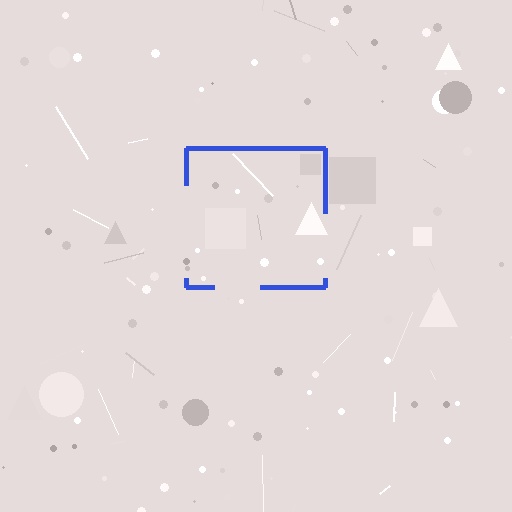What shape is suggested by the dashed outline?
The dashed outline suggests a square.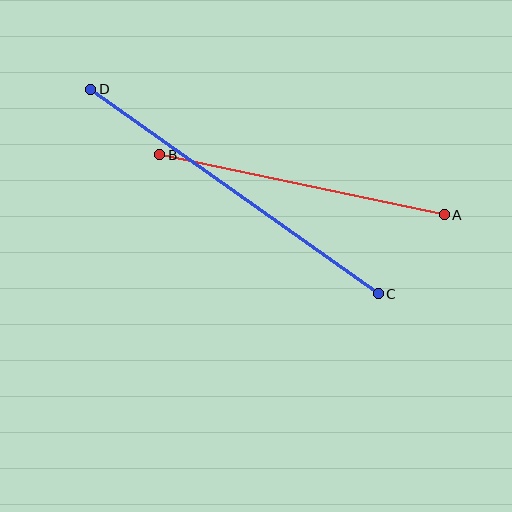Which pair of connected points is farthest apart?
Points C and D are farthest apart.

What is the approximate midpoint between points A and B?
The midpoint is at approximately (302, 185) pixels.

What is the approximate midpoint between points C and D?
The midpoint is at approximately (235, 192) pixels.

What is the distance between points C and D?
The distance is approximately 352 pixels.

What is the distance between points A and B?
The distance is approximately 291 pixels.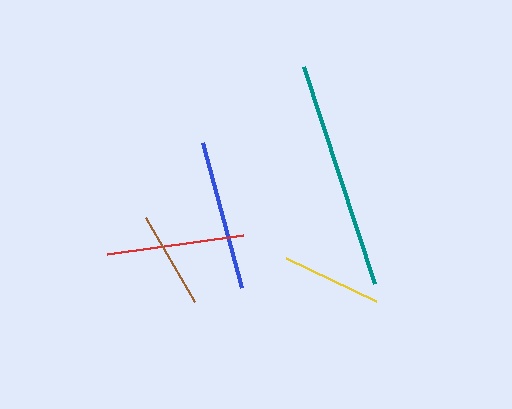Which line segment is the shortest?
The brown line is the shortest at approximately 97 pixels.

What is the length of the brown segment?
The brown segment is approximately 97 pixels long.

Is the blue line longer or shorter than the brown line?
The blue line is longer than the brown line.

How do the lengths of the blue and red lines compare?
The blue and red lines are approximately the same length.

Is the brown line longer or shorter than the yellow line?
The yellow line is longer than the brown line.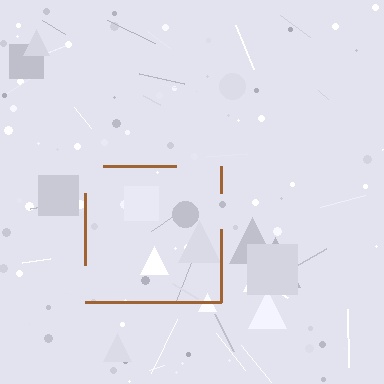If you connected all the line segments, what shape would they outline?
They would outline a square.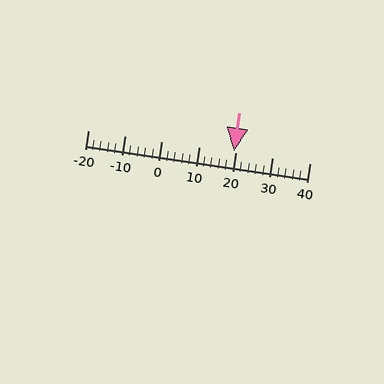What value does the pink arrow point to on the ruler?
The pink arrow points to approximately 20.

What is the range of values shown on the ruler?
The ruler shows values from -20 to 40.